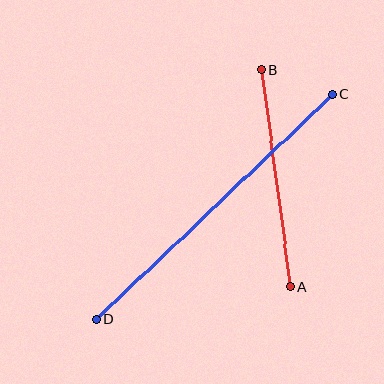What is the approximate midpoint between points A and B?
The midpoint is at approximately (276, 178) pixels.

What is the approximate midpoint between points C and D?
The midpoint is at approximately (214, 207) pixels.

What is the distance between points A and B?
The distance is approximately 219 pixels.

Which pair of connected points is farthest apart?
Points C and D are farthest apart.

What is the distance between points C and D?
The distance is approximately 326 pixels.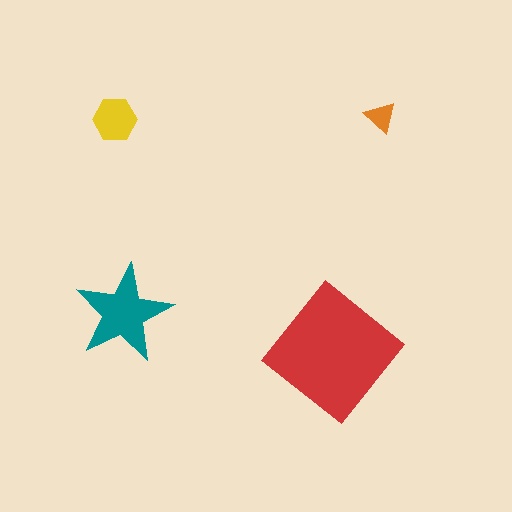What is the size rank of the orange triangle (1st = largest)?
4th.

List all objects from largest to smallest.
The red diamond, the teal star, the yellow hexagon, the orange triangle.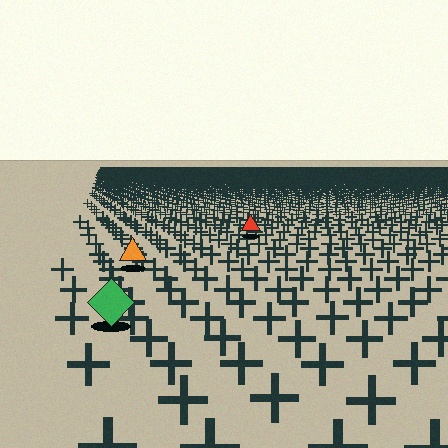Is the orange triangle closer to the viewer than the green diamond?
No. The green diamond is closer — you can tell from the texture gradient: the ground texture is coarser near it.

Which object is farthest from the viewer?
The red triangle is farthest from the viewer. It appears smaller and the ground texture around it is denser.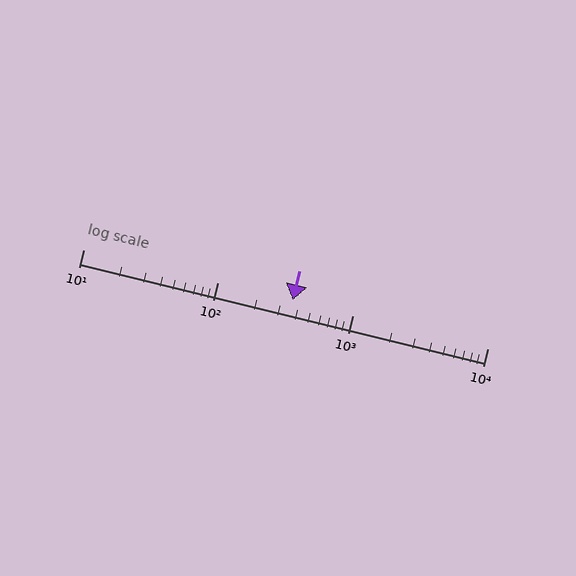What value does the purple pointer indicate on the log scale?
The pointer indicates approximately 360.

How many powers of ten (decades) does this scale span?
The scale spans 3 decades, from 10 to 10000.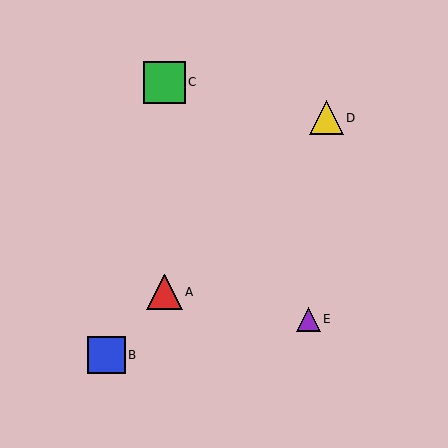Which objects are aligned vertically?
Objects A, C are aligned vertically.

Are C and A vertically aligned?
Yes, both are at x≈164.